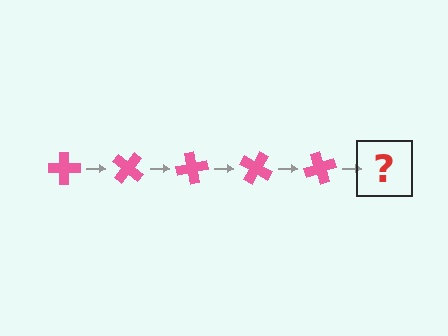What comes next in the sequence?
The next element should be a pink cross rotated 200 degrees.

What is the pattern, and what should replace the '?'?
The pattern is that the cross rotates 40 degrees each step. The '?' should be a pink cross rotated 200 degrees.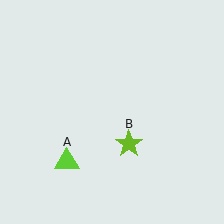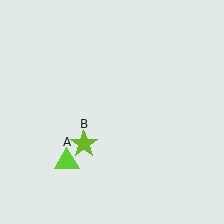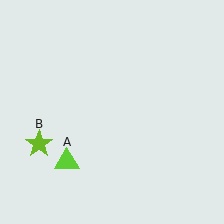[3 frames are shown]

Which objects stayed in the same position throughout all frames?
Lime triangle (object A) remained stationary.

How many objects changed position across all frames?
1 object changed position: lime star (object B).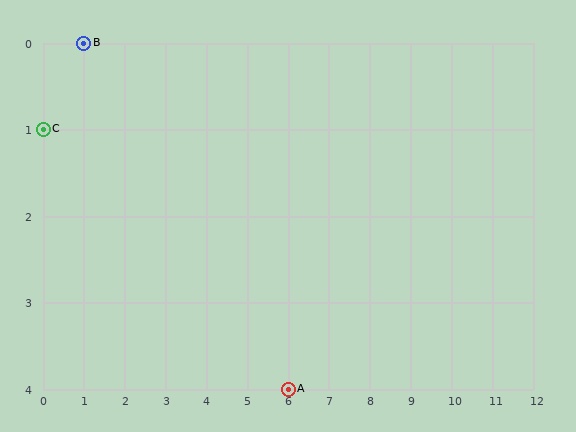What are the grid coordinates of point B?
Point B is at grid coordinates (1, 0).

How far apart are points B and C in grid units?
Points B and C are 1 column and 1 row apart (about 1.4 grid units diagonally).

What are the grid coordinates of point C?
Point C is at grid coordinates (0, 1).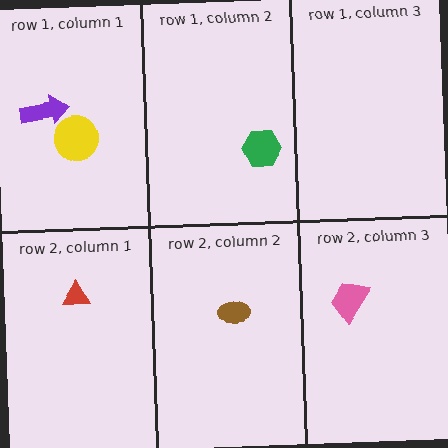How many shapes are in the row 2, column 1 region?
1.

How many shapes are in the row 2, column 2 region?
1.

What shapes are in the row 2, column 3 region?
The pink trapezoid.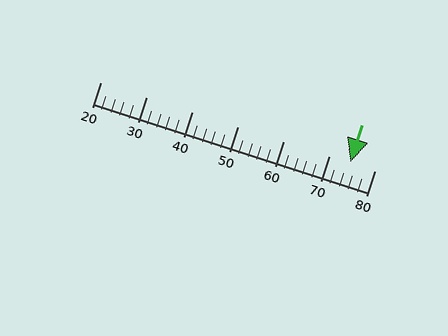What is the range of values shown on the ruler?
The ruler shows values from 20 to 80.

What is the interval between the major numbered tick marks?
The major tick marks are spaced 10 units apart.